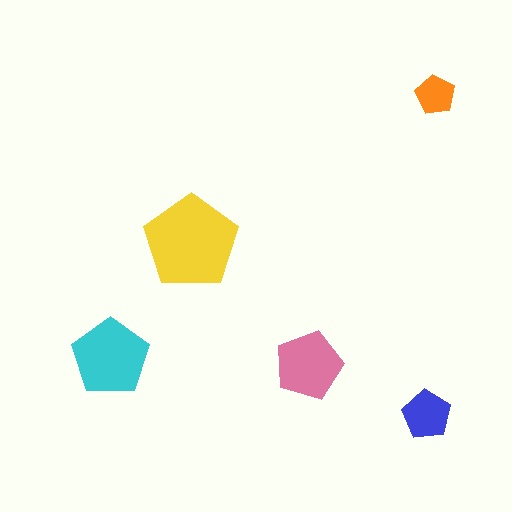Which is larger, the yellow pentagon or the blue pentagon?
The yellow one.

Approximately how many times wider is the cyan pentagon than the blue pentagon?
About 1.5 times wider.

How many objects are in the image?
There are 5 objects in the image.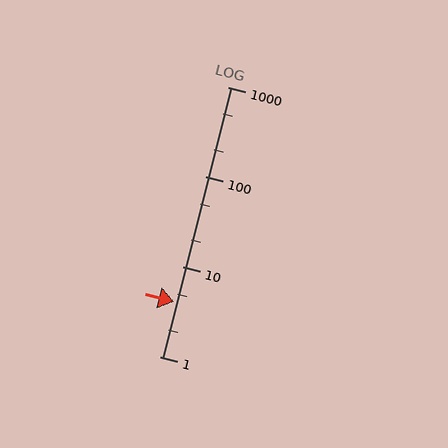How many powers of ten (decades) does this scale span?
The scale spans 3 decades, from 1 to 1000.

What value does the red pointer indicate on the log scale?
The pointer indicates approximately 4.1.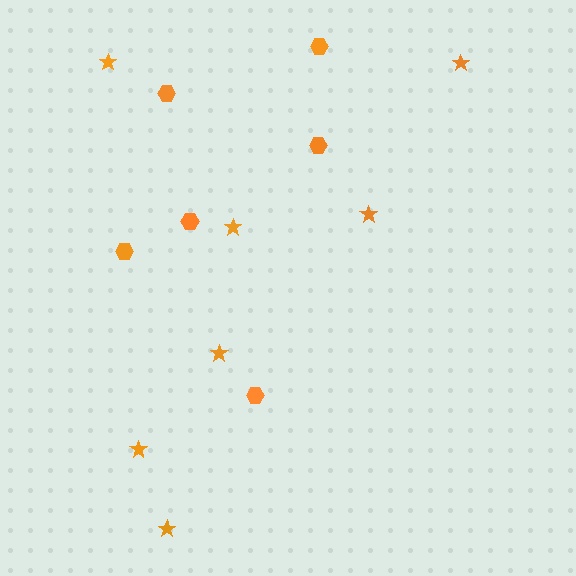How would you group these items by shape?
There are 2 groups: one group of stars (7) and one group of hexagons (6).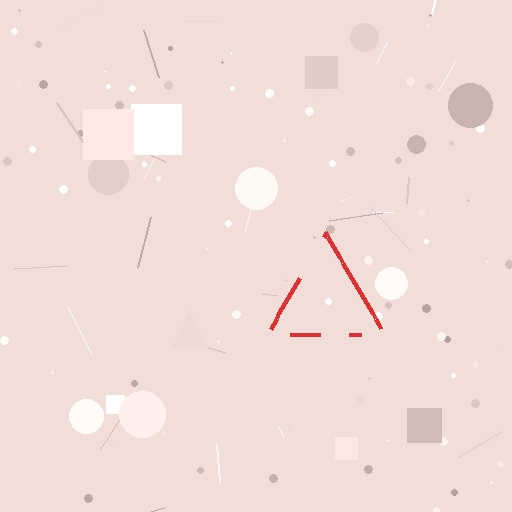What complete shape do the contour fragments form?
The contour fragments form a triangle.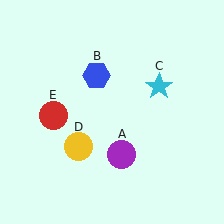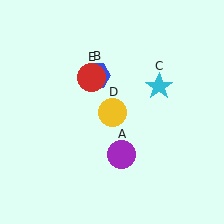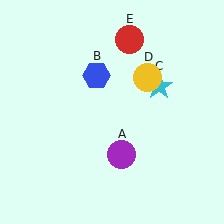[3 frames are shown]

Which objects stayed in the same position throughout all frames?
Purple circle (object A) and blue hexagon (object B) and cyan star (object C) remained stationary.